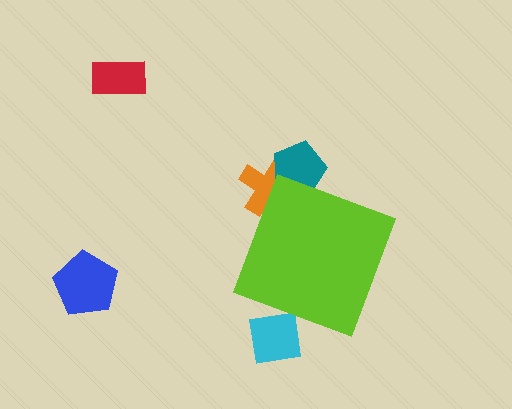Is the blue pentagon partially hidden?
No, the blue pentagon is fully visible.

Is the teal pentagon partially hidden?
Yes, the teal pentagon is partially hidden behind the lime diamond.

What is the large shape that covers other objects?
A lime diamond.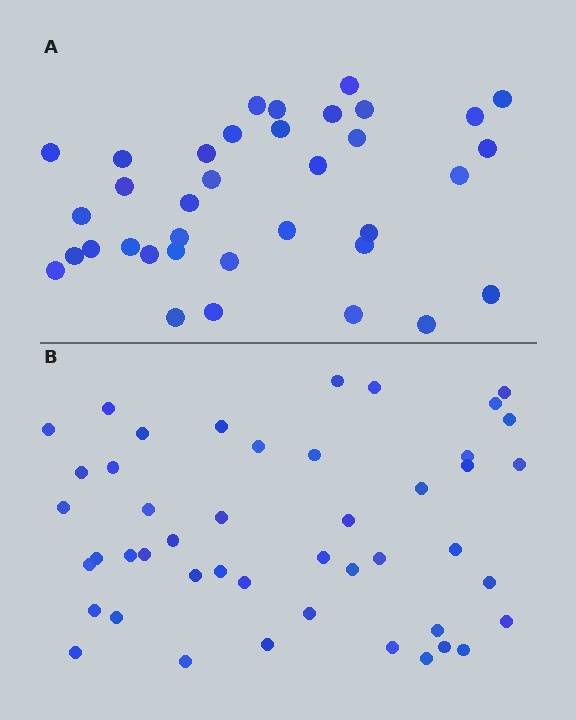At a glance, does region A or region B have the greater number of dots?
Region B (the bottom region) has more dots.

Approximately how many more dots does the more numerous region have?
Region B has roughly 10 or so more dots than region A.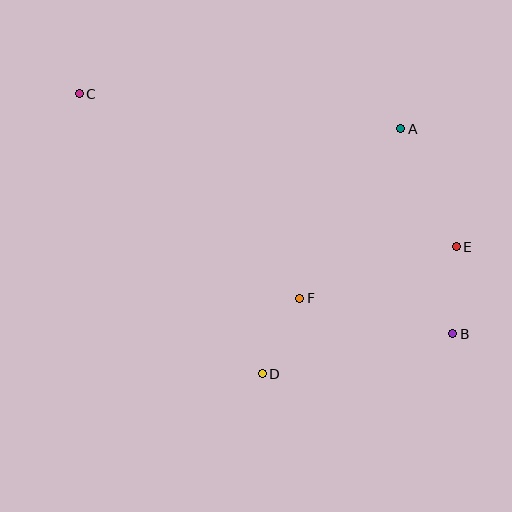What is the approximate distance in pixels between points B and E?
The distance between B and E is approximately 87 pixels.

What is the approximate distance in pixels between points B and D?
The distance between B and D is approximately 195 pixels.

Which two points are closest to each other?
Points D and F are closest to each other.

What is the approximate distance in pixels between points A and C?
The distance between A and C is approximately 324 pixels.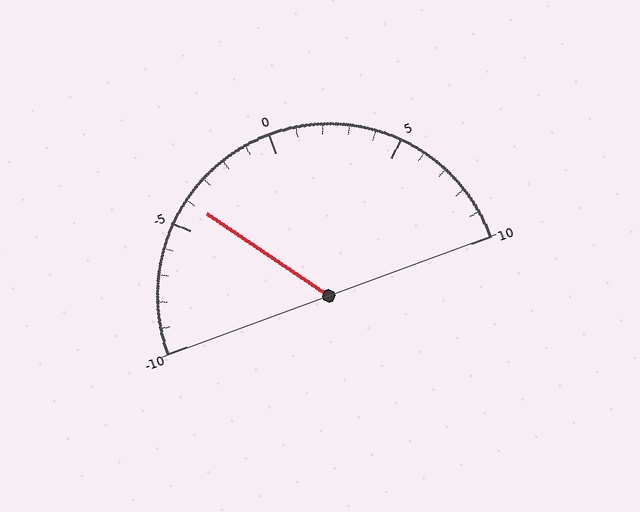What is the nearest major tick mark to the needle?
The nearest major tick mark is -5.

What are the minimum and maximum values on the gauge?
The gauge ranges from -10 to 10.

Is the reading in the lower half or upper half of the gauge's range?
The reading is in the lower half of the range (-10 to 10).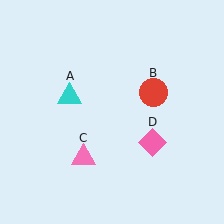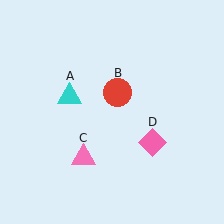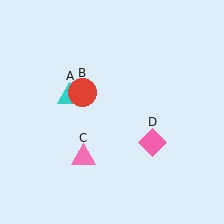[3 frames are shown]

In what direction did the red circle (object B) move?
The red circle (object B) moved left.